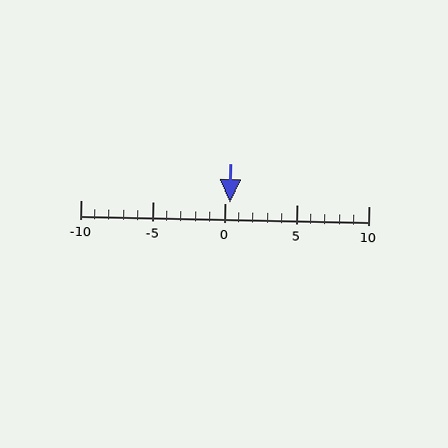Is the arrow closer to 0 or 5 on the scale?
The arrow is closer to 0.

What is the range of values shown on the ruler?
The ruler shows values from -10 to 10.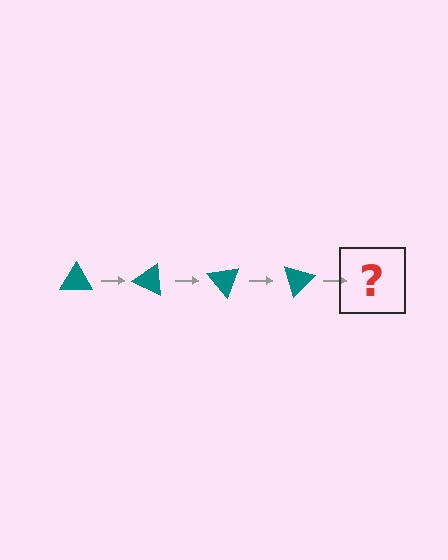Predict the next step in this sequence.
The next step is a teal triangle rotated 100 degrees.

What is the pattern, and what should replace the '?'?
The pattern is that the triangle rotates 25 degrees each step. The '?' should be a teal triangle rotated 100 degrees.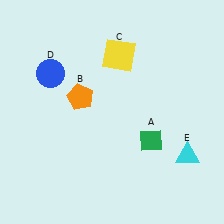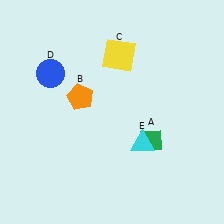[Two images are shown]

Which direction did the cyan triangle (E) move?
The cyan triangle (E) moved left.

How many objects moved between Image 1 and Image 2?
1 object moved between the two images.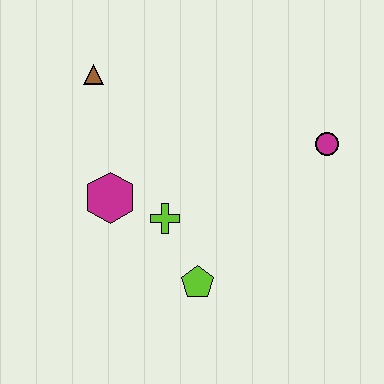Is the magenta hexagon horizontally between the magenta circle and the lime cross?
No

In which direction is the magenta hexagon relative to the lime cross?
The magenta hexagon is to the left of the lime cross.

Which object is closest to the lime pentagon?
The lime cross is closest to the lime pentagon.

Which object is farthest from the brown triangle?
The magenta circle is farthest from the brown triangle.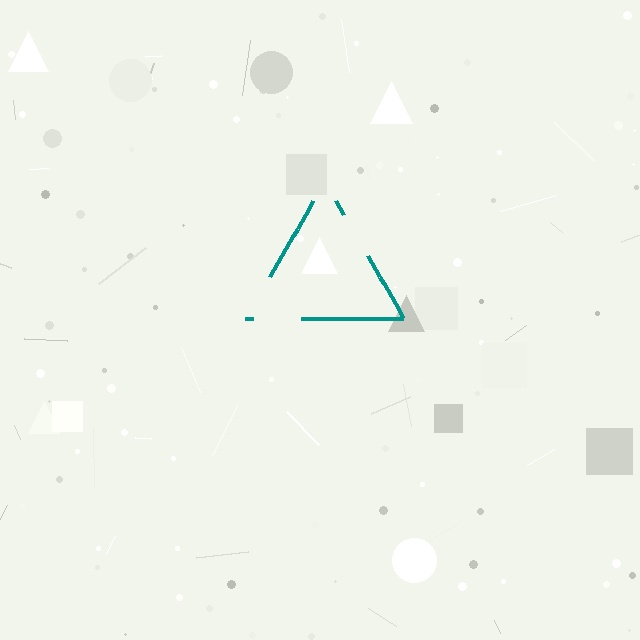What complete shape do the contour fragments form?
The contour fragments form a triangle.